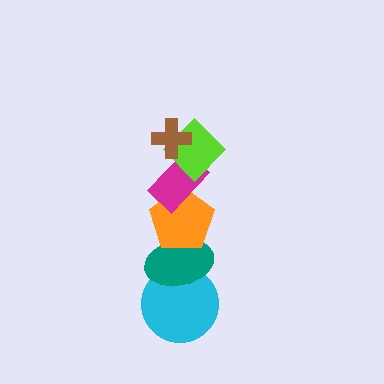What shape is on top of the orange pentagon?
The magenta rectangle is on top of the orange pentagon.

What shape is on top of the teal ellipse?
The orange pentagon is on top of the teal ellipse.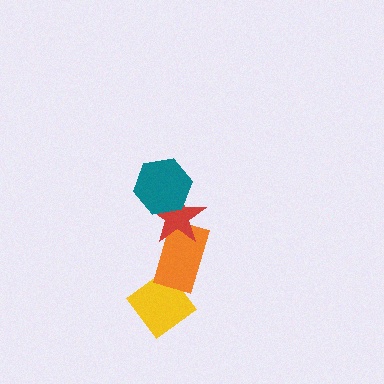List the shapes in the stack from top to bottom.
From top to bottom: the teal hexagon, the red star, the orange rectangle, the yellow diamond.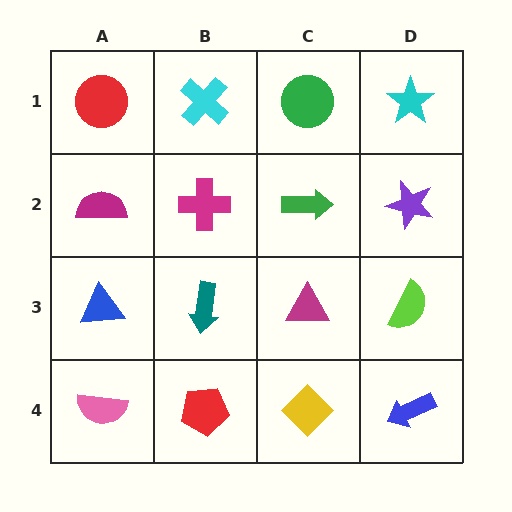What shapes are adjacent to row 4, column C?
A magenta triangle (row 3, column C), a red pentagon (row 4, column B), a blue arrow (row 4, column D).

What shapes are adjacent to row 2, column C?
A green circle (row 1, column C), a magenta triangle (row 3, column C), a magenta cross (row 2, column B), a purple star (row 2, column D).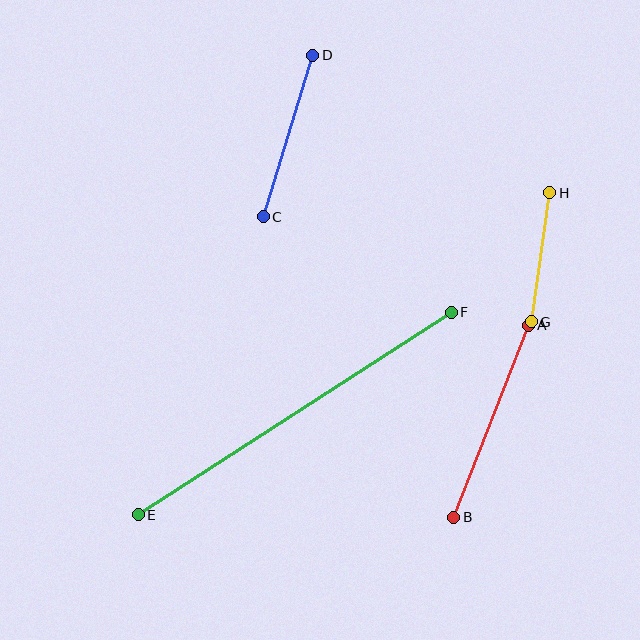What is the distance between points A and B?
The distance is approximately 206 pixels.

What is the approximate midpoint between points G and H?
The midpoint is at approximately (541, 257) pixels.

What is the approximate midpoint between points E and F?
The midpoint is at approximately (295, 413) pixels.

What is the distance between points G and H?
The distance is approximately 131 pixels.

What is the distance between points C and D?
The distance is approximately 169 pixels.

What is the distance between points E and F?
The distance is approximately 373 pixels.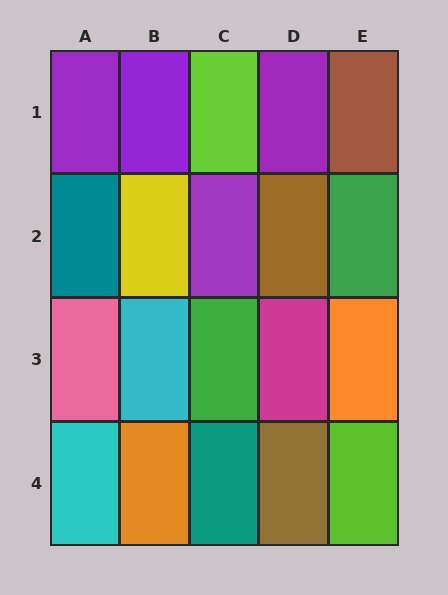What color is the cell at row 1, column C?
Lime.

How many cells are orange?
2 cells are orange.